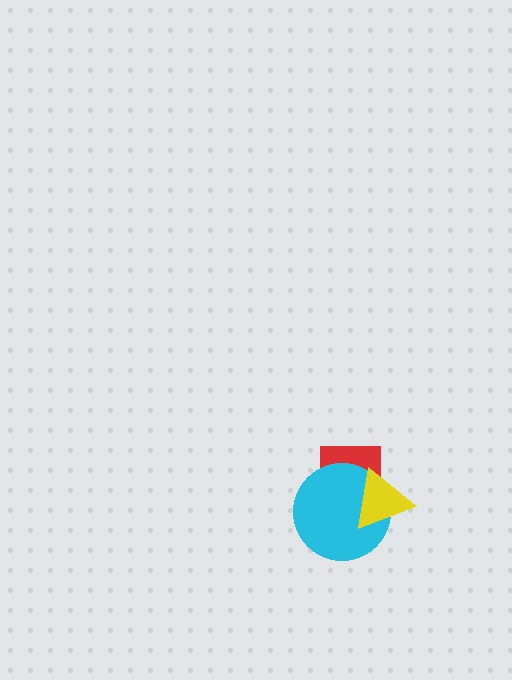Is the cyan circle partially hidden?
Yes, it is partially covered by another shape.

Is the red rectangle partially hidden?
Yes, it is partially covered by another shape.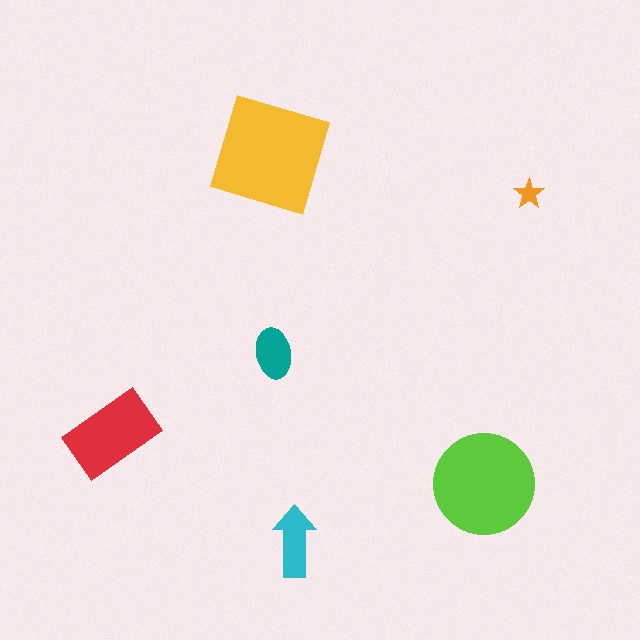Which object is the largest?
The yellow square.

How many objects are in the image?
There are 6 objects in the image.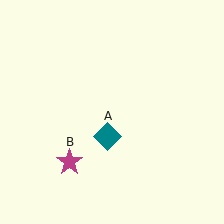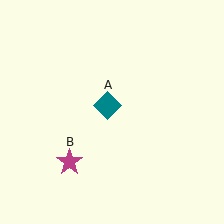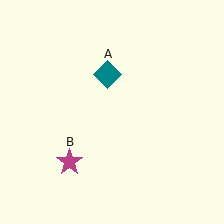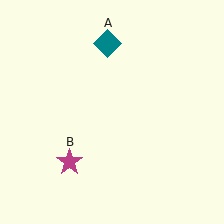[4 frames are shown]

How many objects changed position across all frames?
1 object changed position: teal diamond (object A).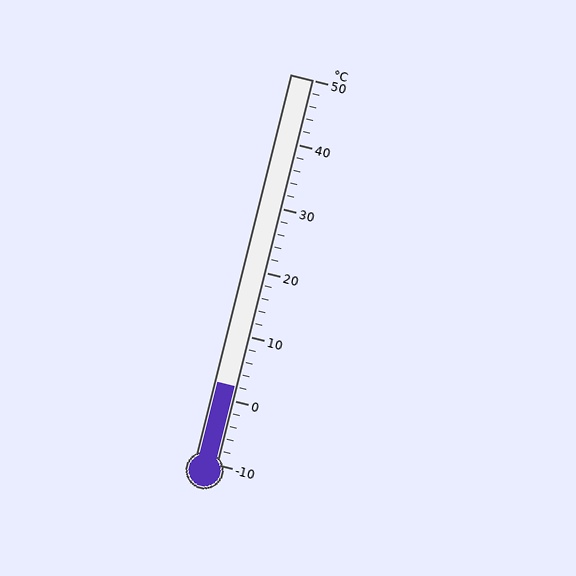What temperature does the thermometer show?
The thermometer shows approximately 2°C.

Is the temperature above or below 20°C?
The temperature is below 20°C.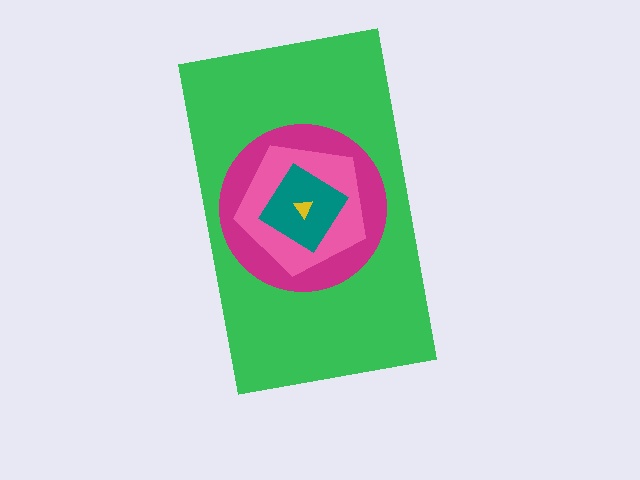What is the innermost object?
The yellow triangle.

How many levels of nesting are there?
5.